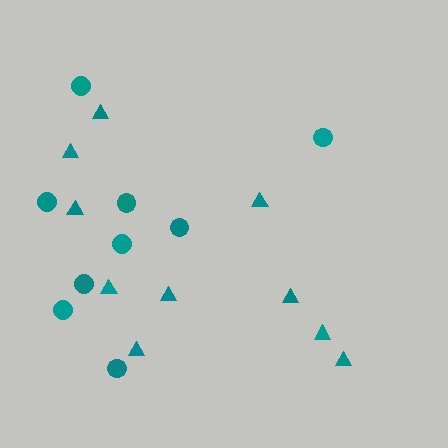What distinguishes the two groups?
There are 2 groups: one group of triangles (10) and one group of circles (9).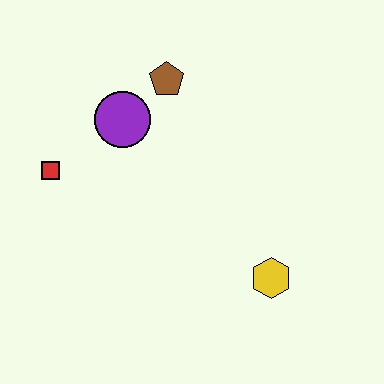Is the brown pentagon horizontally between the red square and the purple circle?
No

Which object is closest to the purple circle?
The brown pentagon is closest to the purple circle.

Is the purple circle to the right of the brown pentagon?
No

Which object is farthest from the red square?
The yellow hexagon is farthest from the red square.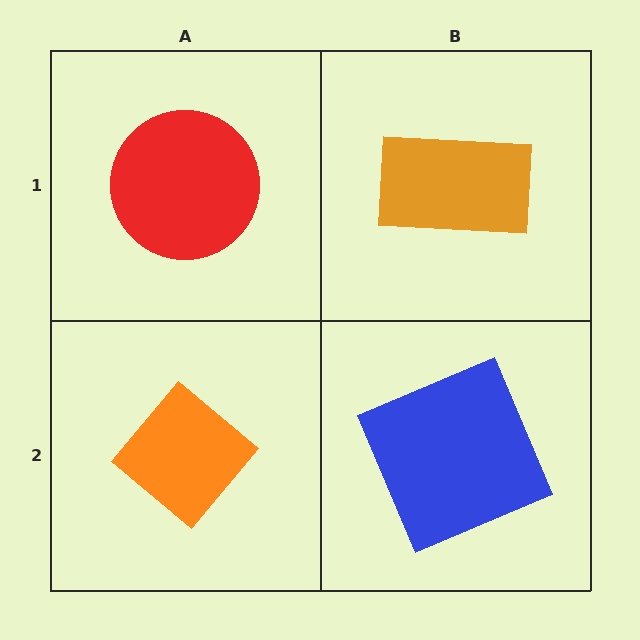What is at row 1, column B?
An orange rectangle.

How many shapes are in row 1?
2 shapes.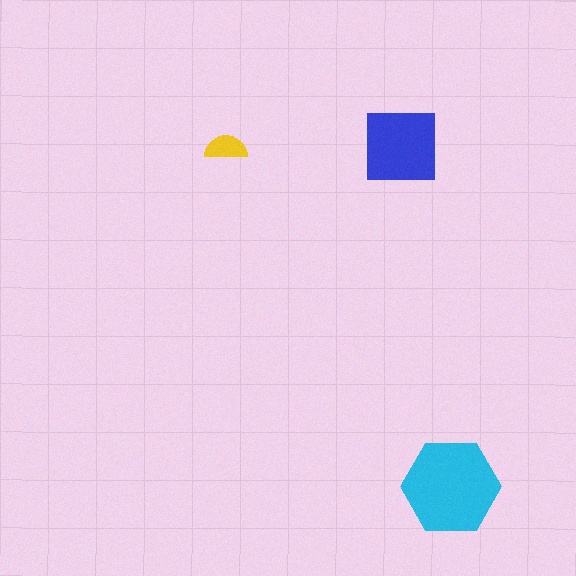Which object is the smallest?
The yellow semicircle.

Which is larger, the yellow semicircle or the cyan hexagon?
The cyan hexagon.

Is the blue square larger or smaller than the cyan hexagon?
Smaller.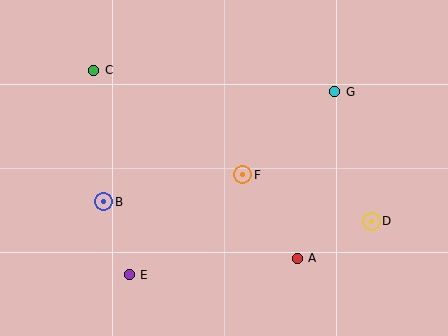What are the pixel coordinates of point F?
Point F is at (243, 175).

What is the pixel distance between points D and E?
The distance between D and E is 248 pixels.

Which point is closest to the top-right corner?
Point G is closest to the top-right corner.